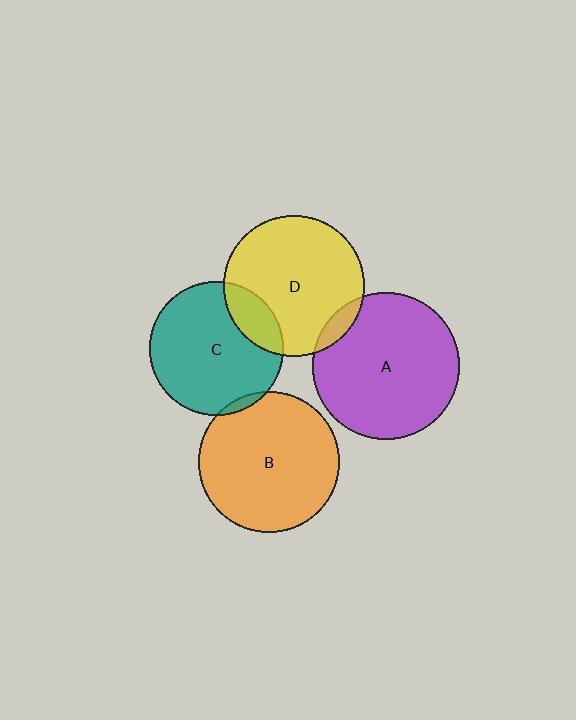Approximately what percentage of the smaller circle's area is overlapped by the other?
Approximately 5%.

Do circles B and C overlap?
Yes.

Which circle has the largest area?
Circle A (purple).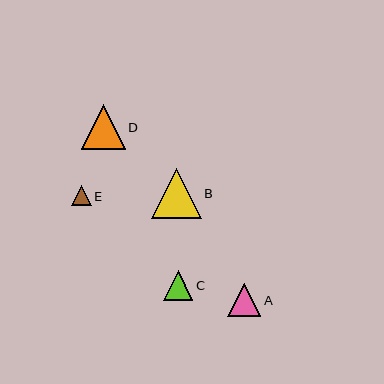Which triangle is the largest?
Triangle B is the largest with a size of approximately 50 pixels.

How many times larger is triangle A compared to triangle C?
Triangle A is approximately 1.1 times the size of triangle C.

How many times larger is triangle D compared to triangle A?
Triangle D is approximately 1.3 times the size of triangle A.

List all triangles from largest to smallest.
From largest to smallest: B, D, A, C, E.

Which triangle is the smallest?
Triangle E is the smallest with a size of approximately 20 pixels.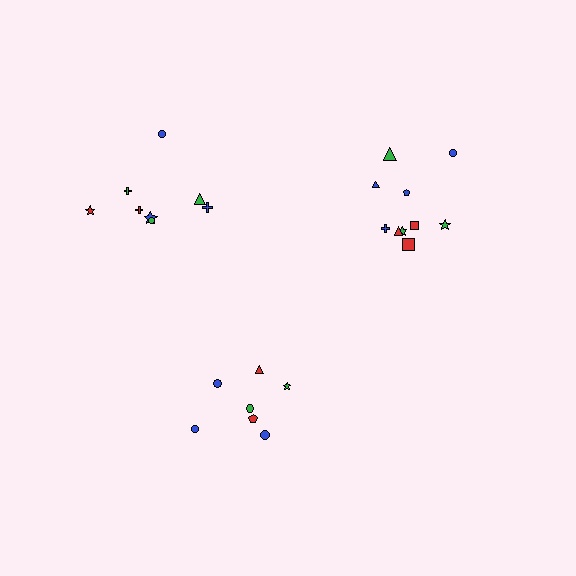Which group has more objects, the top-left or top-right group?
The top-right group.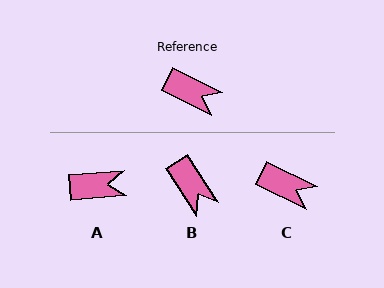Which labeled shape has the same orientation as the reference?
C.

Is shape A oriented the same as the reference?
No, it is off by about 31 degrees.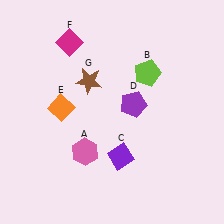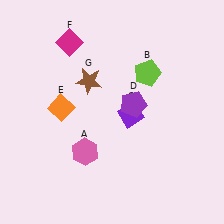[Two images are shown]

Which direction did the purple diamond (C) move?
The purple diamond (C) moved up.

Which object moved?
The purple diamond (C) moved up.